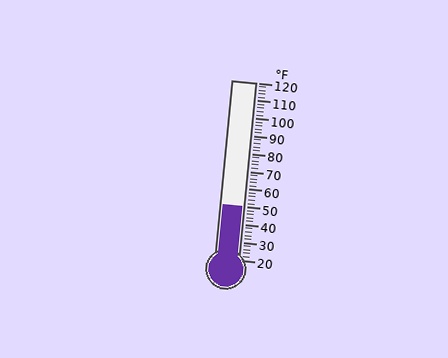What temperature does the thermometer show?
The thermometer shows approximately 50°F.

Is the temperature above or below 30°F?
The temperature is above 30°F.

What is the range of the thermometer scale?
The thermometer scale ranges from 20°F to 120°F.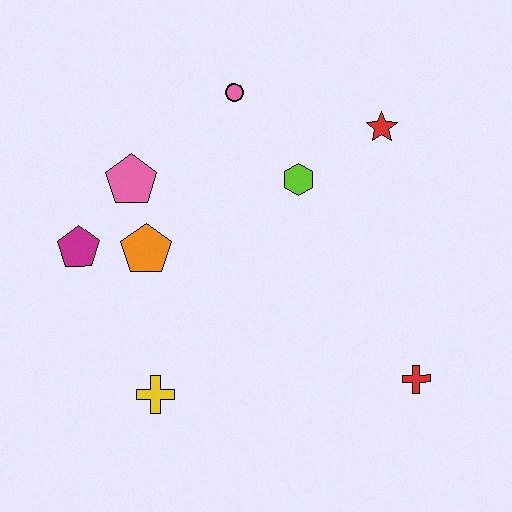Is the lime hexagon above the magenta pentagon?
Yes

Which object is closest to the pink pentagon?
The orange pentagon is closest to the pink pentagon.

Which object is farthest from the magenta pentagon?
The red cross is farthest from the magenta pentagon.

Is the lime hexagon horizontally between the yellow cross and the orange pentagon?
No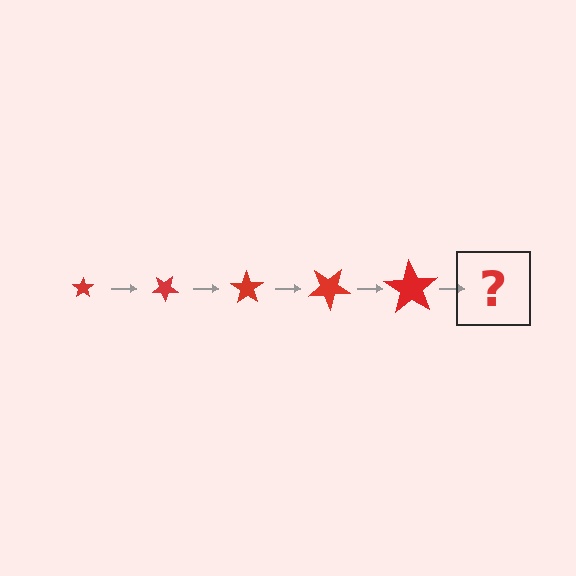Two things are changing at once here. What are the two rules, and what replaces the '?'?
The two rules are that the star grows larger each step and it rotates 35 degrees each step. The '?' should be a star, larger than the previous one and rotated 175 degrees from the start.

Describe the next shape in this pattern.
It should be a star, larger than the previous one and rotated 175 degrees from the start.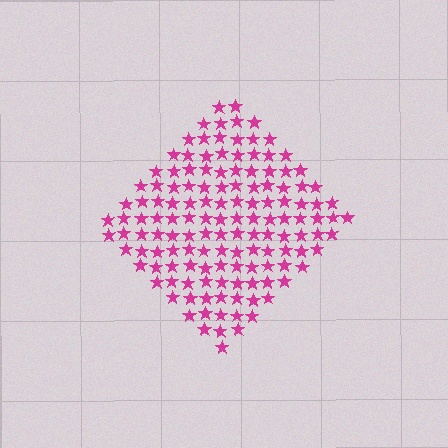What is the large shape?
The large shape is a diamond.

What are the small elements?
The small elements are stars.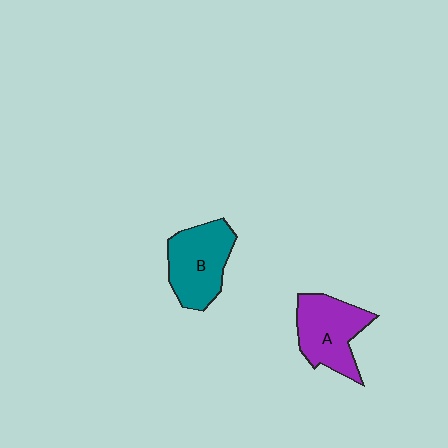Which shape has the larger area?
Shape B (teal).